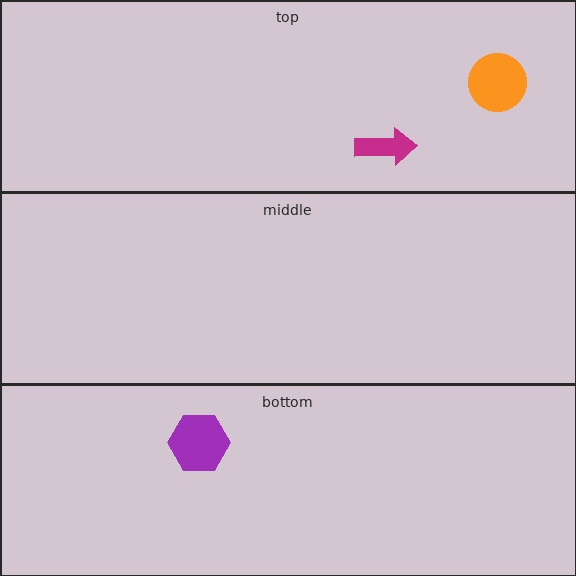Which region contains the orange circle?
The top region.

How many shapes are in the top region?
2.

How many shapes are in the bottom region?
1.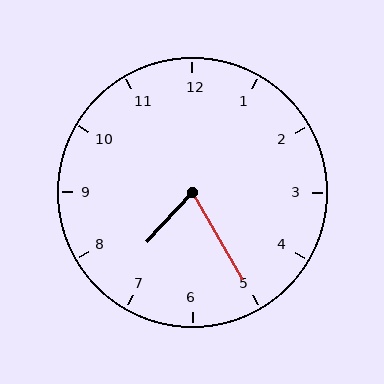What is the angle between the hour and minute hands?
Approximately 72 degrees.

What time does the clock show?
7:25.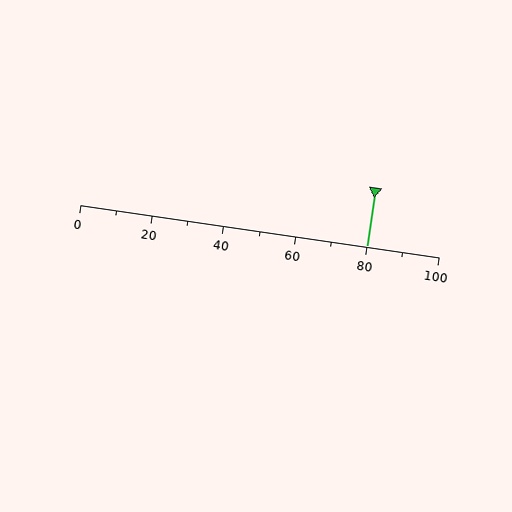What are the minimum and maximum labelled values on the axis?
The axis runs from 0 to 100.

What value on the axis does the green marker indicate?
The marker indicates approximately 80.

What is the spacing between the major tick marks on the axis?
The major ticks are spaced 20 apart.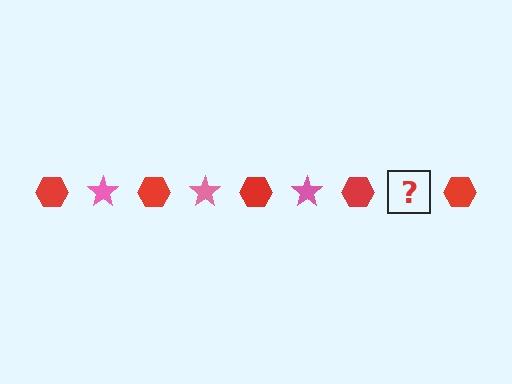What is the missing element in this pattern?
The missing element is a pink star.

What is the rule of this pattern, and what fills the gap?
The rule is that the pattern alternates between red hexagon and pink star. The gap should be filled with a pink star.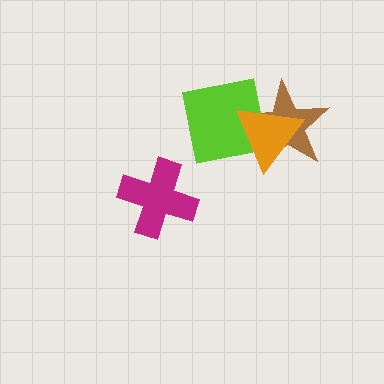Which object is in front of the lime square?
The orange triangle is in front of the lime square.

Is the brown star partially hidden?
Yes, it is partially covered by another shape.